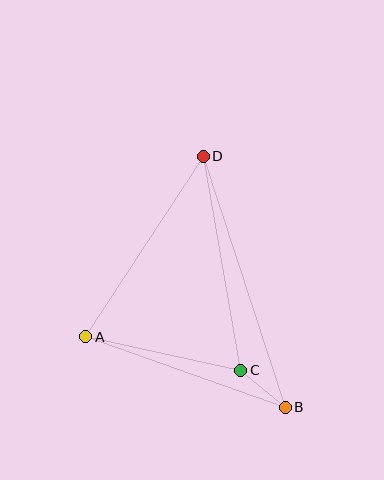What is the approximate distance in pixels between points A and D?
The distance between A and D is approximately 215 pixels.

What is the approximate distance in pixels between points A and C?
The distance between A and C is approximately 158 pixels.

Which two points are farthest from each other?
Points B and D are farthest from each other.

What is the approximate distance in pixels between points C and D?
The distance between C and D is approximately 218 pixels.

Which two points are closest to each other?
Points B and C are closest to each other.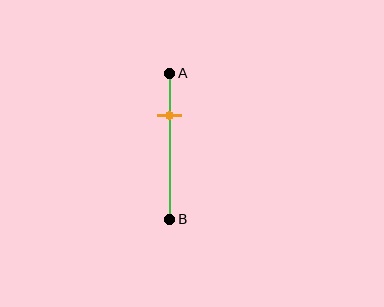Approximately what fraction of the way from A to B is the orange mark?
The orange mark is approximately 30% of the way from A to B.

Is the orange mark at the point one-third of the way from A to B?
No, the mark is at about 30% from A, not at the 33% one-third point.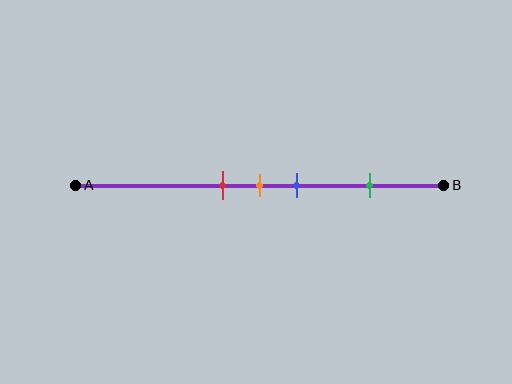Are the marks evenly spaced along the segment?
No, the marks are not evenly spaced.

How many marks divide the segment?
There are 4 marks dividing the segment.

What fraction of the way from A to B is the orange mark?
The orange mark is approximately 50% (0.5) of the way from A to B.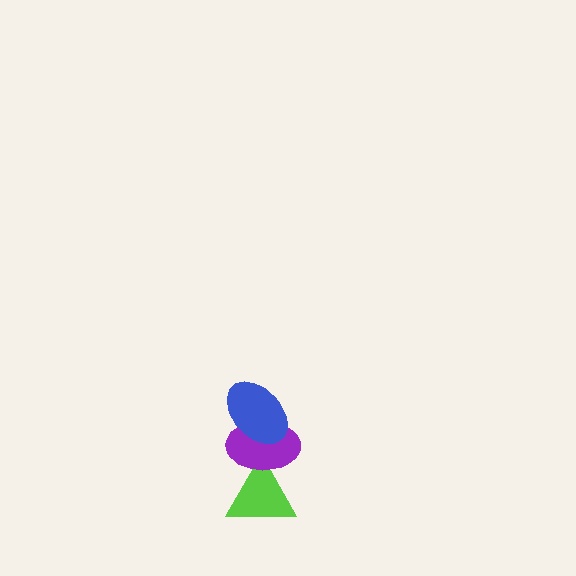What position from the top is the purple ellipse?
The purple ellipse is 2nd from the top.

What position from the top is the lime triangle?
The lime triangle is 3rd from the top.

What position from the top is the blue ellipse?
The blue ellipse is 1st from the top.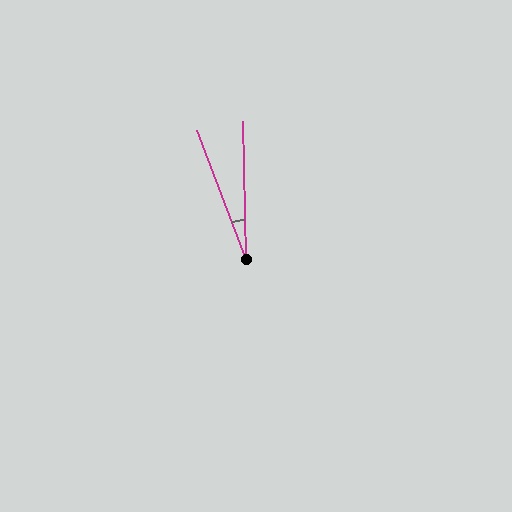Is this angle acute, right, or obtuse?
It is acute.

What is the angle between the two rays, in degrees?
Approximately 20 degrees.